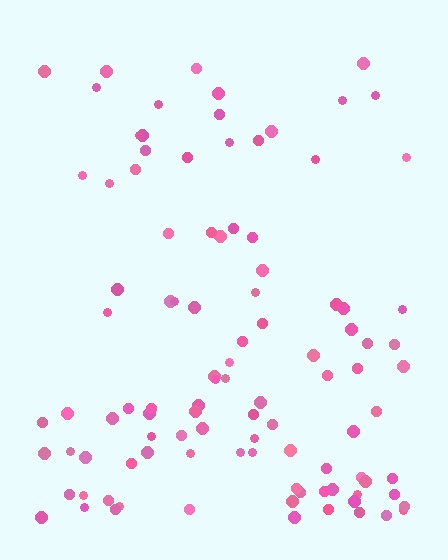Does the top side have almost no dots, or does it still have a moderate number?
Still a moderate number, just noticeably fewer than the bottom.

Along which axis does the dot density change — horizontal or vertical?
Vertical.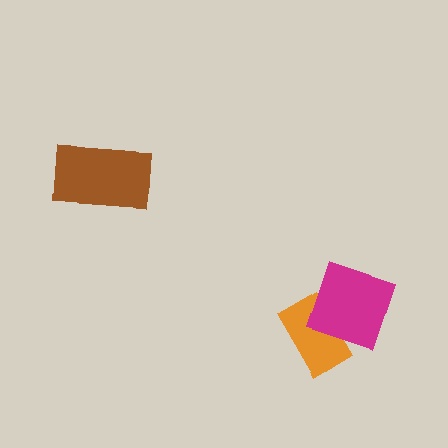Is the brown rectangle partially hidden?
No, no other shape covers it.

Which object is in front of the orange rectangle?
The magenta diamond is in front of the orange rectangle.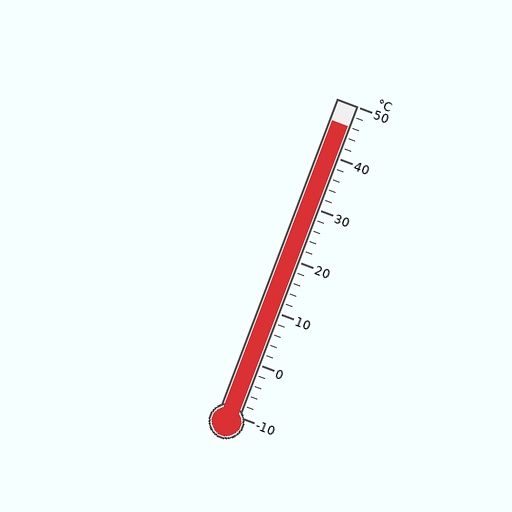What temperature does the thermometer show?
The thermometer shows approximately 46°C.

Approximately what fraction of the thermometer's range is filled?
The thermometer is filled to approximately 95% of its range.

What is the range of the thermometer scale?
The thermometer scale ranges from -10°C to 50°C.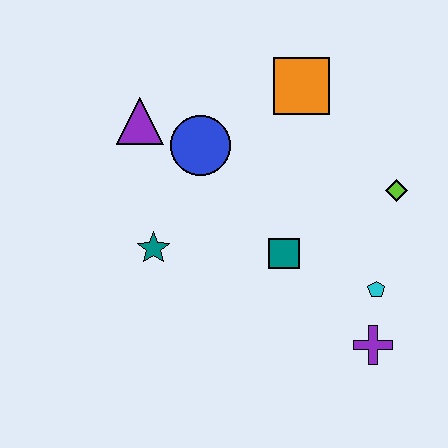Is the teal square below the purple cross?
No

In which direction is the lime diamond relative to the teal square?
The lime diamond is to the right of the teal square.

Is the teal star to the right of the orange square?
No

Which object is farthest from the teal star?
The lime diamond is farthest from the teal star.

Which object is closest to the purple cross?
The cyan pentagon is closest to the purple cross.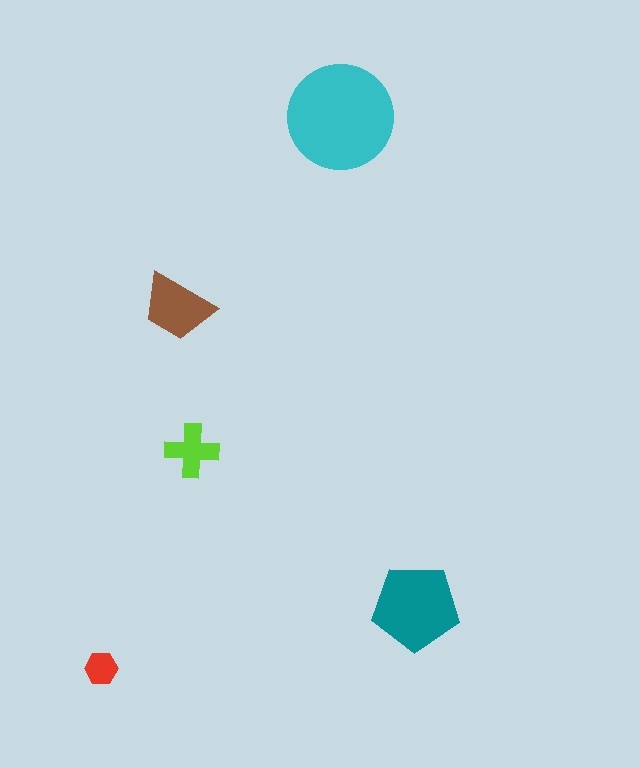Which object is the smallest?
The red hexagon.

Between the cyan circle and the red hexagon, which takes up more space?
The cyan circle.